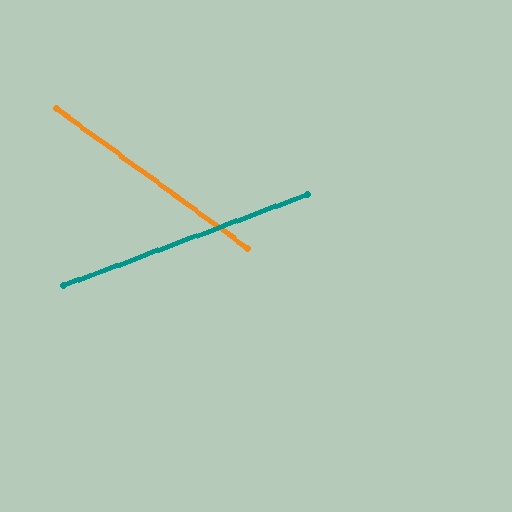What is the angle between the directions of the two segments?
Approximately 57 degrees.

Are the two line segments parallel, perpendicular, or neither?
Neither parallel nor perpendicular — they differ by about 57°.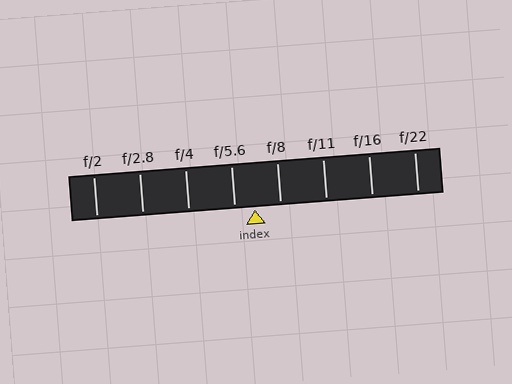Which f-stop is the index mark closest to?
The index mark is closest to f/5.6.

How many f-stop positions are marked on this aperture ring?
There are 8 f-stop positions marked.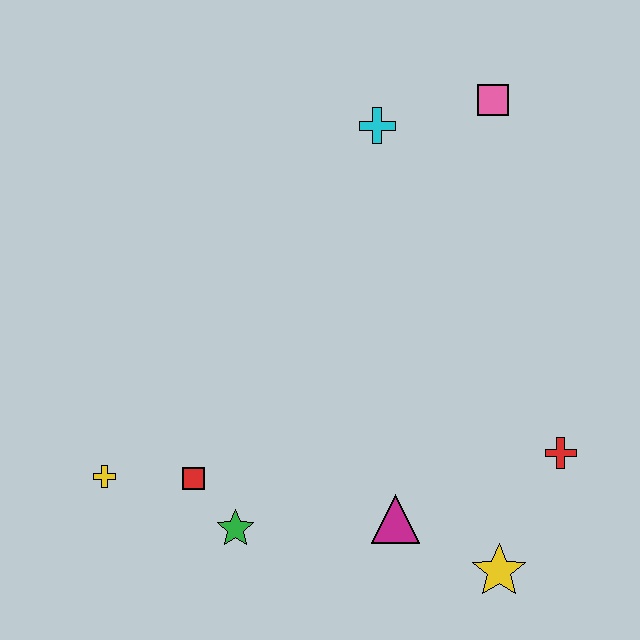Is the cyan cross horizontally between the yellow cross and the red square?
No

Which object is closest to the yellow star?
The magenta triangle is closest to the yellow star.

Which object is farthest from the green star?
The pink square is farthest from the green star.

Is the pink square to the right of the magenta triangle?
Yes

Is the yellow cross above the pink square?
No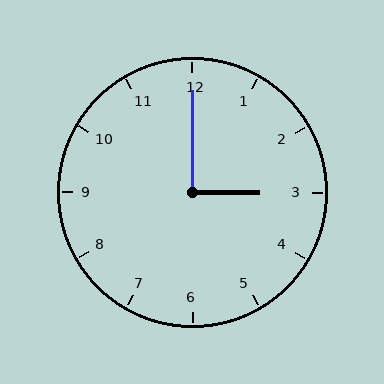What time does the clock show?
3:00.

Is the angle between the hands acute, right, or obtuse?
It is right.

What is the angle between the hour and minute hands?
Approximately 90 degrees.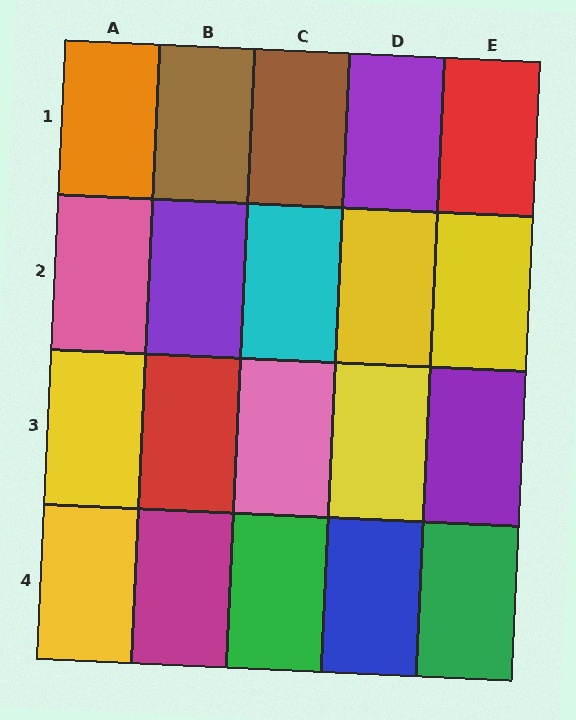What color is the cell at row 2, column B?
Purple.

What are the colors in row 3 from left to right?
Yellow, red, pink, yellow, purple.